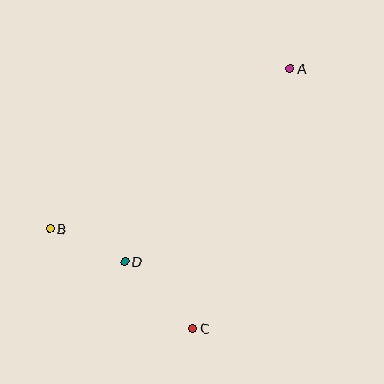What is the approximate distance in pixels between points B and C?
The distance between B and C is approximately 174 pixels.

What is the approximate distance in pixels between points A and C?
The distance between A and C is approximately 277 pixels.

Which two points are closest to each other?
Points B and D are closest to each other.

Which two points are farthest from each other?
Points A and B are farthest from each other.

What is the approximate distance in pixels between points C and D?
The distance between C and D is approximately 96 pixels.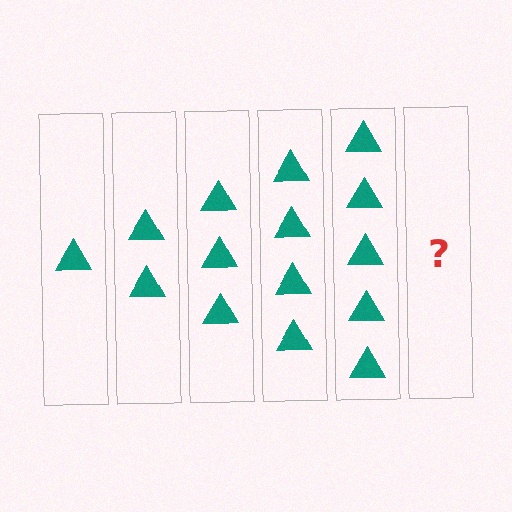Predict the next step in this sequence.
The next step is 6 triangles.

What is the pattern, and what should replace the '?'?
The pattern is that each step adds one more triangle. The '?' should be 6 triangles.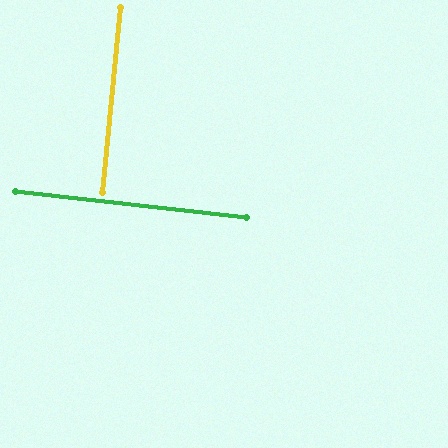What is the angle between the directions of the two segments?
Approximately 89 degrees.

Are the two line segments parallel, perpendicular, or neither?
Perpendicular — they meet at approximately 89°.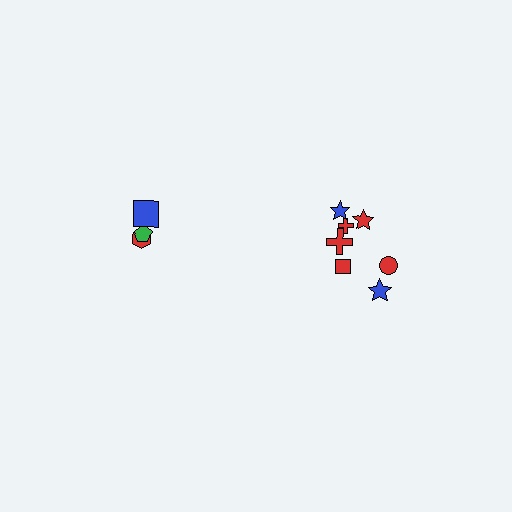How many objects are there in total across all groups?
There are 10 objects.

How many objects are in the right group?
There are 7 objects.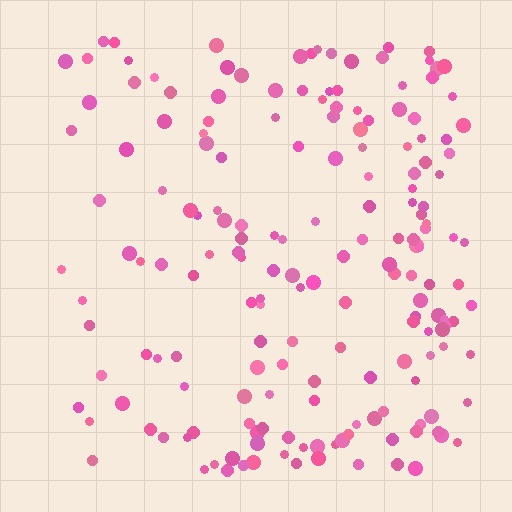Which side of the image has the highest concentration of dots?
The right.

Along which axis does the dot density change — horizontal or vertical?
Horizontal.